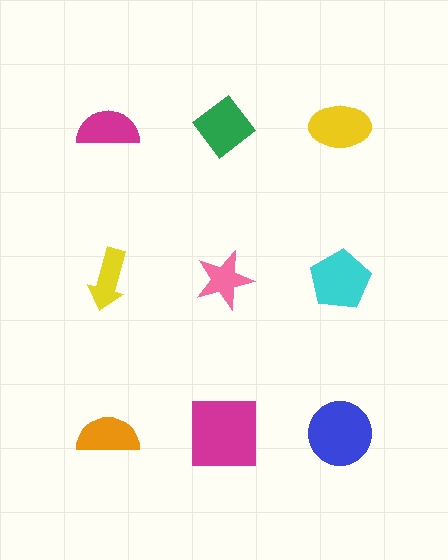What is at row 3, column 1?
An orange semicircle.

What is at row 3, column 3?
A blue circle.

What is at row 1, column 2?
A green diamond.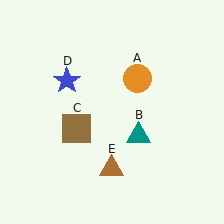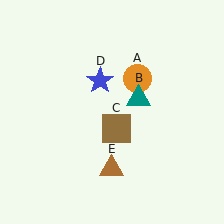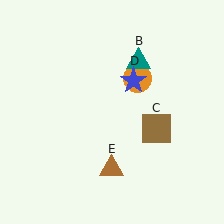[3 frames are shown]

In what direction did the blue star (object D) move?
The blue star (object D) moved right.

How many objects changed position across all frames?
3 objects changed position: teal triangle (object B), brown square (object C), blue star (object D).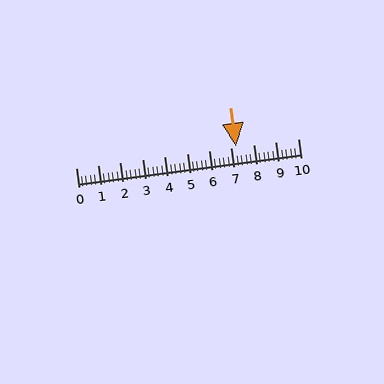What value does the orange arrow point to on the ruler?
The orange arrow points to approximately 7.2.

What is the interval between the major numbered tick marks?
The major tick marks are spaced 1 units apart.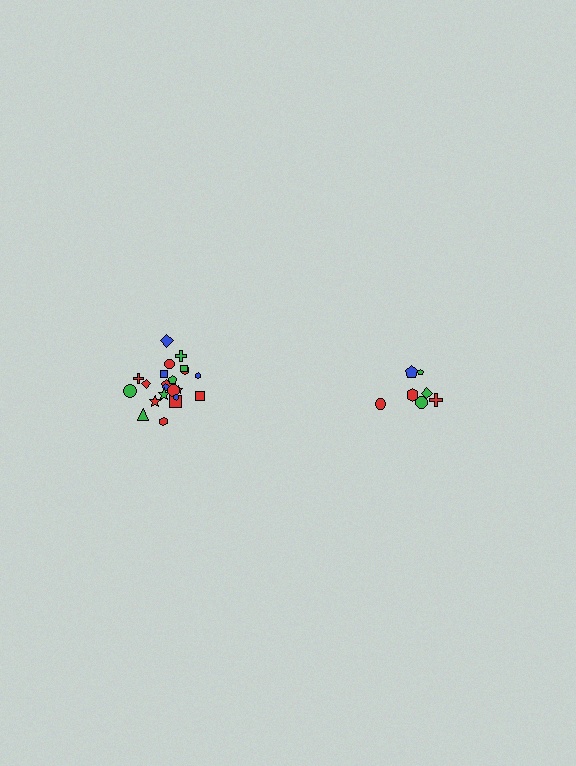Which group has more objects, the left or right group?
The left group.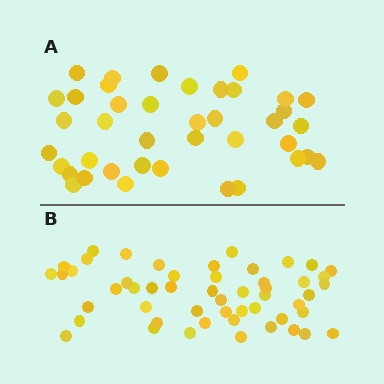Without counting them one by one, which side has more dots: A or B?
Region B (the bottom region) has more dots.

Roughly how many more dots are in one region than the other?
Region B has roughly 12 or so more dots than region A.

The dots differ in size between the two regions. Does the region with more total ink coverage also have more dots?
No. Region A has more total ink coverage because its dots are larger, but region B actually contains more individual dots. Total area can be misleading — the number of items is what matters here.